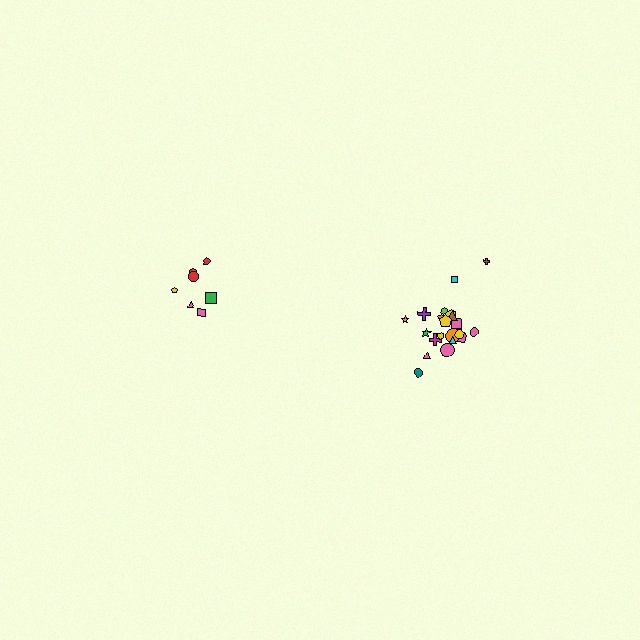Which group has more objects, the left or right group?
The right group.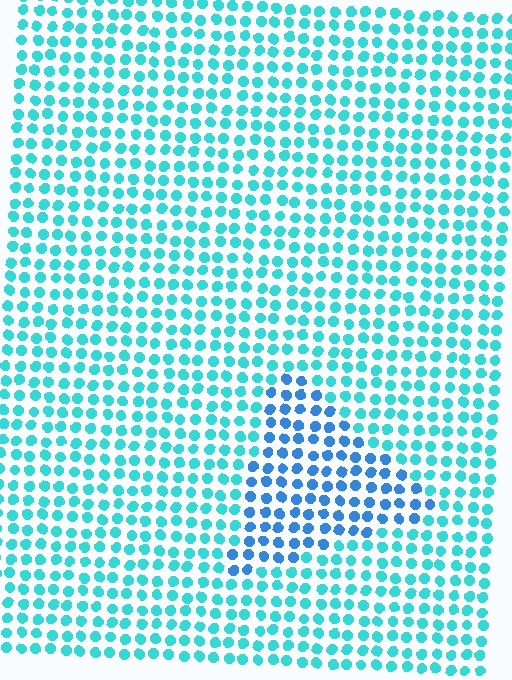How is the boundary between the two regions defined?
The boundary is defined purely by a slight shift in hue (about 32 degrees). Spacing, size, and orientation are identical on both sides.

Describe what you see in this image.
The image is filled with small cyan elements in a uniform arrangement. A triangle-shaped region is visible where the elements are tinted to a slightly different hue, forming a subtle color boundary.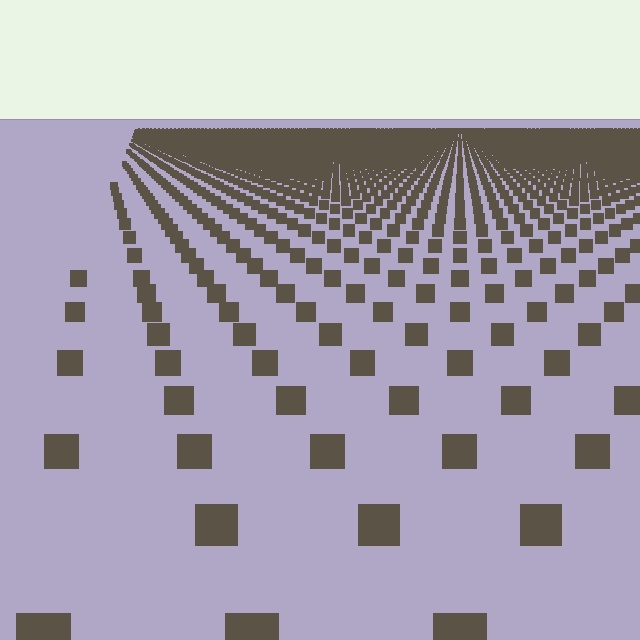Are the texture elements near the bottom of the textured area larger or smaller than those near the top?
Larger. Near the bottom, elements are closer to the viewer and appear at a bigger on-screen size.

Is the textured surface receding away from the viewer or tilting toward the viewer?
The surface is receding away from the viewer. Texture elements get smaller and denser toward the top.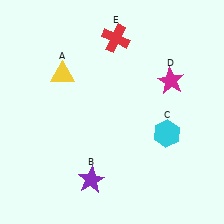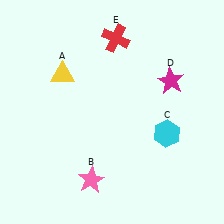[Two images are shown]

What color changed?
The star (B) changed from purple in Image 1 to pink in Image 2.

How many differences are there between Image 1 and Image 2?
There is 1 difference between the two images.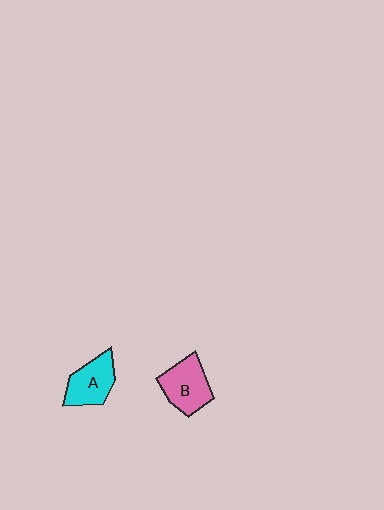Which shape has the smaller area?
Shape A (cyan).